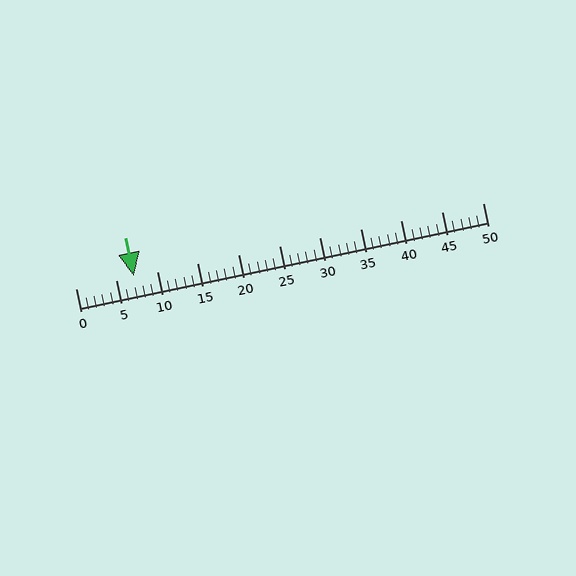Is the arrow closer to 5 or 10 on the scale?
The arrow is closer to 5.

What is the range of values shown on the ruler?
The ruler shows values from 0 to 50.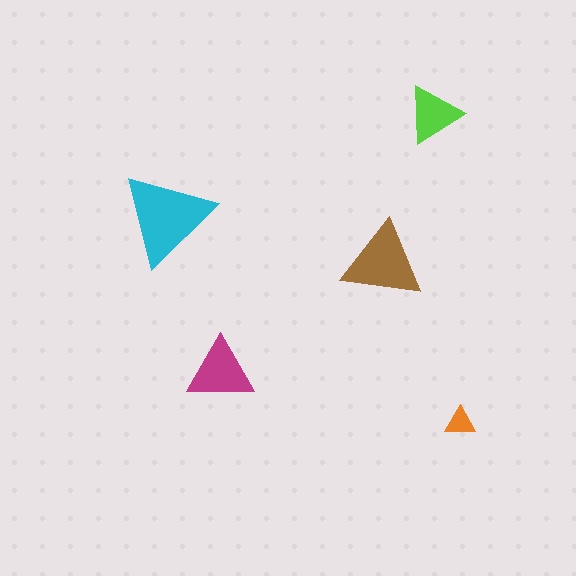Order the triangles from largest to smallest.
the cyan one, the brown one, the magenta one, the lime one, the orange one.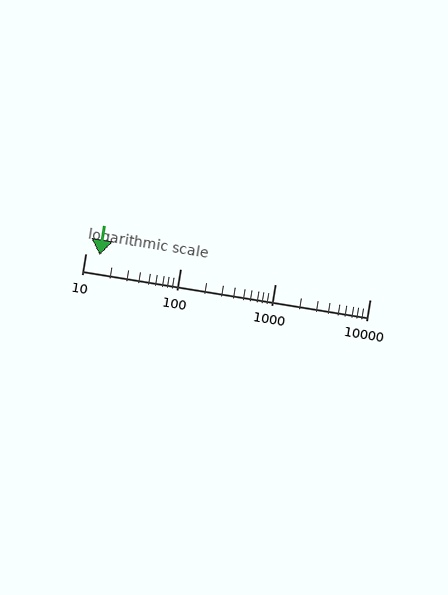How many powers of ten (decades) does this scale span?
The scale spans 3 decades, from 10 to 10000.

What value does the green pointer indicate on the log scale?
The pointer indicates approximately 14.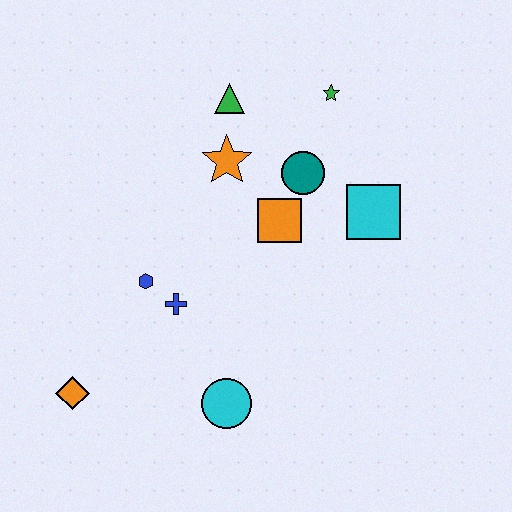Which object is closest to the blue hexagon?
The blue cross is closest to the blue hexagon.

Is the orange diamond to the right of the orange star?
No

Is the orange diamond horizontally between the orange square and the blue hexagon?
No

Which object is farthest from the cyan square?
The orange diamond is farthest from the cyan square.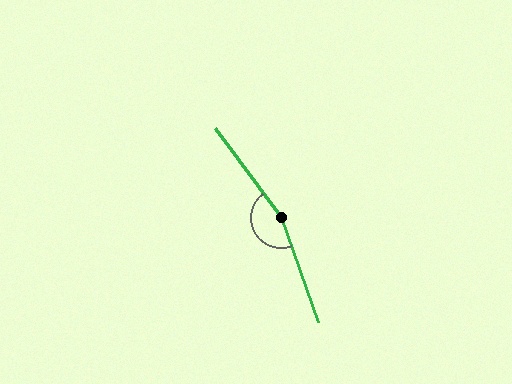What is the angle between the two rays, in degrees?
Approximately 164 degrees.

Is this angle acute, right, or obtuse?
It is obtuse.